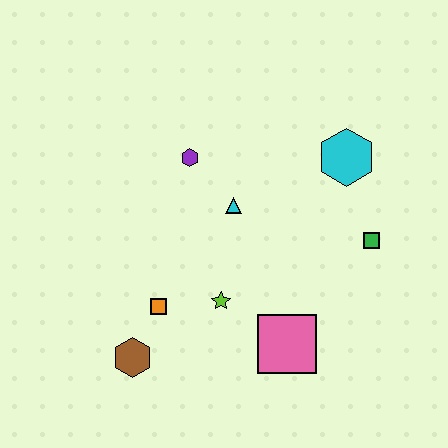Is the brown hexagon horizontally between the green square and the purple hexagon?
No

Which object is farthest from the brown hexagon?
The cyan hexagon is farthest from the brown hexagon.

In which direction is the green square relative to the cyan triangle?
The green square is to the right of the cyan triangle.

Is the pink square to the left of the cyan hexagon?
Yes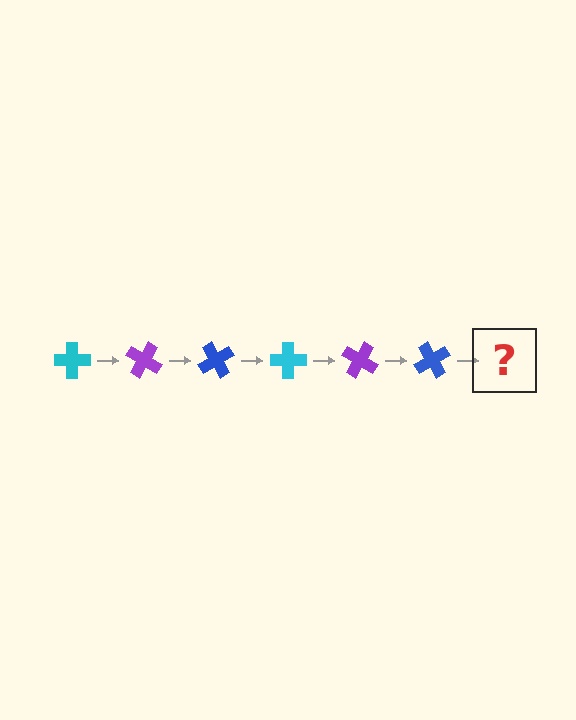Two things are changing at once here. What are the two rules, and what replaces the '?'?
The two rules are that it rotates 30 degrees each step and the color cycles through cyan, purple, and blue. The '?' should be a cyan cross, rotated 180 degrees from the start.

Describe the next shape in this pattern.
It should be a cyan cross, rotated 180 degrees from the start.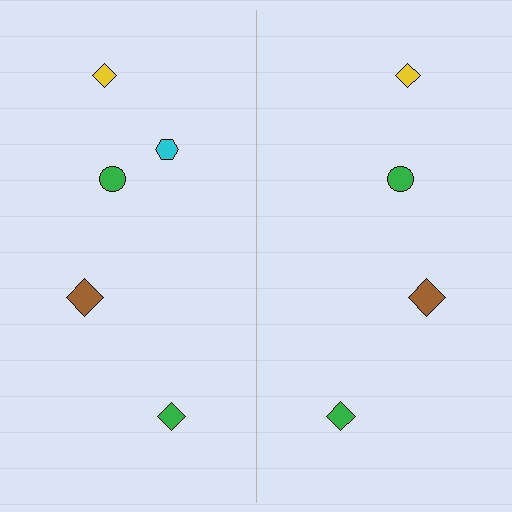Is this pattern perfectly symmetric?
No, the pattern is not perfectly symmetric. A cyan hexagon is missing from the right side.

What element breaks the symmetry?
A cyan hexagon is missing from the right side.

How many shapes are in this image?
There are 9 shapes in this image.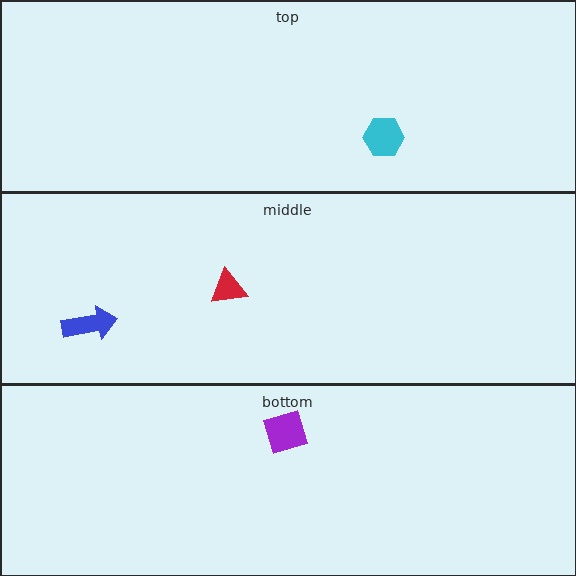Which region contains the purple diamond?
The bottom region.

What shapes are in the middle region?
The red triangle, the blue arrow.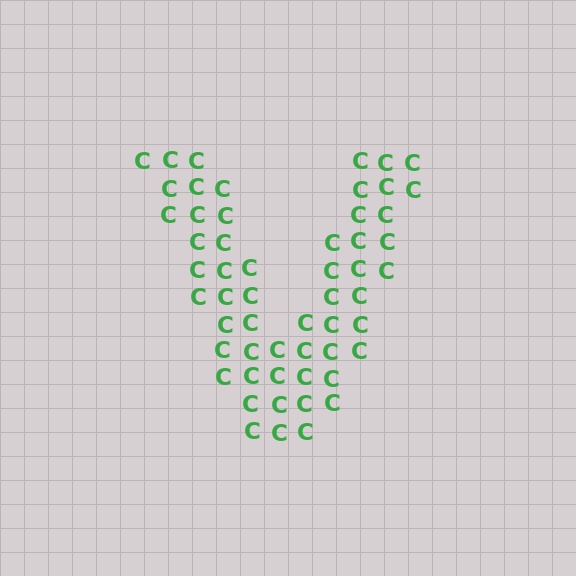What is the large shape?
The large shape is the letter V.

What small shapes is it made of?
It is made of small letter C's.